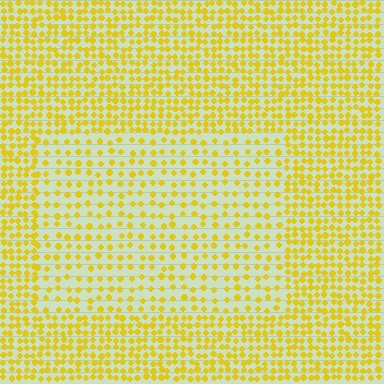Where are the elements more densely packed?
The elements are more densely packed outside the rectangle boundary.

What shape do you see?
I see a rectangle.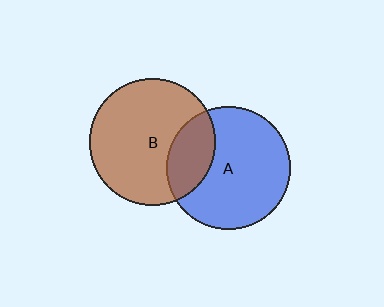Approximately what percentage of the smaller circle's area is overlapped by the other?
Approximately 25%.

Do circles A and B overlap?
Yes.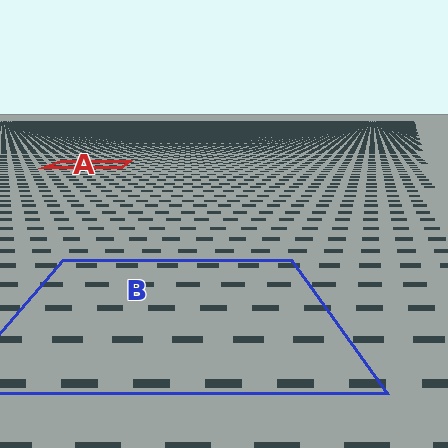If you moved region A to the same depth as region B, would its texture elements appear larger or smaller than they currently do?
They would appear larger. At a closer depth, the same texture elements are projected at a bigger on-screen size.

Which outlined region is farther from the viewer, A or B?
Region A is farther from the viewer — the texture elements inside it appear smaller and more densely packed.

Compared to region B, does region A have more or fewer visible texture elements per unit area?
Region A has more texture elements per unit area — they are packed more densely because it is farther away.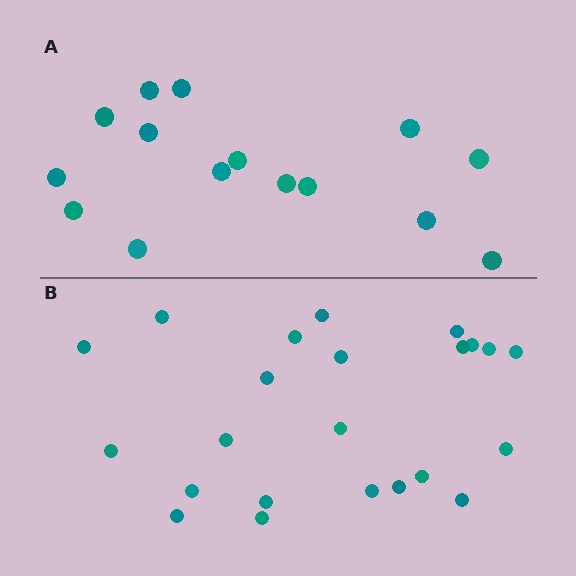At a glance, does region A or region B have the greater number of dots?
Region B (the bottom region) has more dots.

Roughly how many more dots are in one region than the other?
Region B has roughly 8 or so more dots than region A.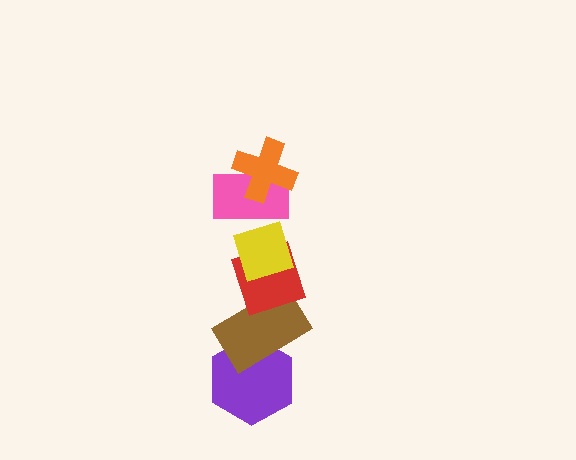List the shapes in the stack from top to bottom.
From top to bottom: the orange cross, the pink rectangle, the yellow diamond, the red diamond, the brown rectangle, the purple hexagon.